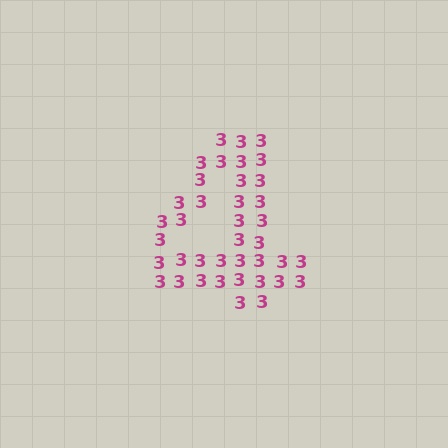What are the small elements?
The small elements are digit 3's.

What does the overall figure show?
The overall figure shows the digit 4.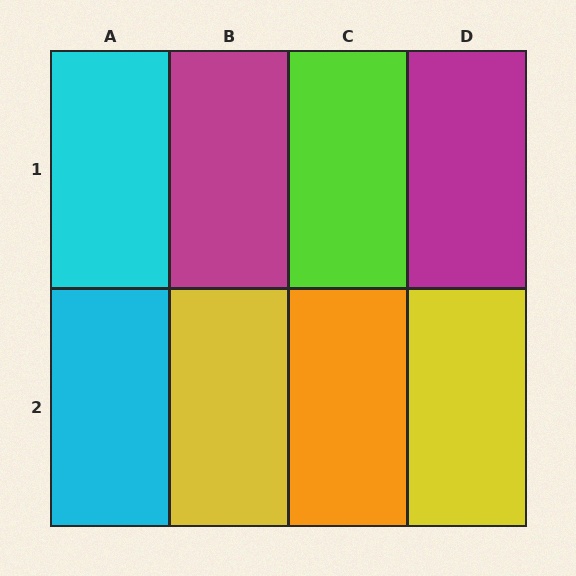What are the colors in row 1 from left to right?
Cyan, magenta, lime, magenta.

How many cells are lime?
1 cell is lime.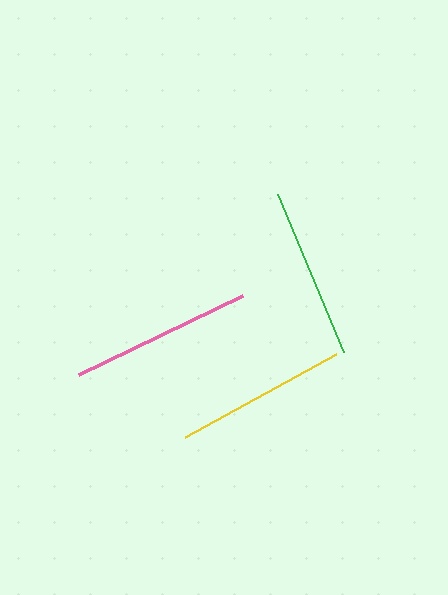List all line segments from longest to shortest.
From longest to shortest: pink, yellow, green.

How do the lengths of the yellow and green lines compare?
The yellow and green lines are approximately the same length.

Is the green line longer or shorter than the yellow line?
The yellow line is longer than the green line.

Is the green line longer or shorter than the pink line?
The pink line is longer than the green line.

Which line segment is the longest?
The pink line is the longest at approximately 182 pixels.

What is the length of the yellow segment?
The yellow segment is approximately 172 pixels long.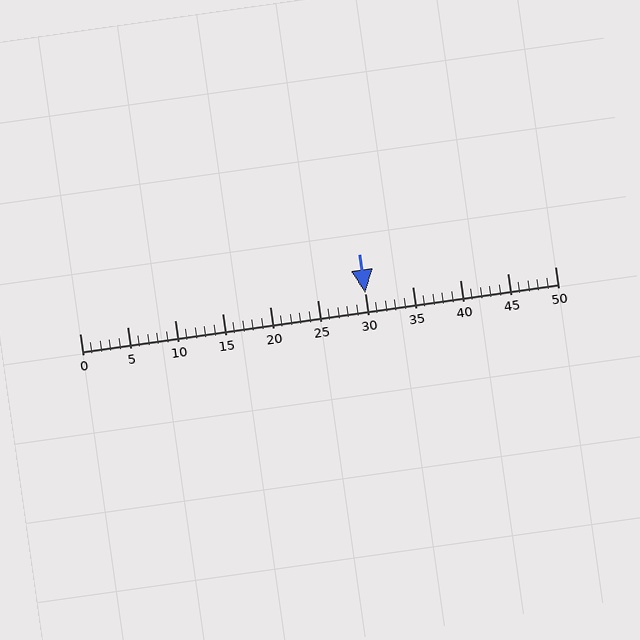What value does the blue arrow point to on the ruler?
The blue arrow points to approximately 30.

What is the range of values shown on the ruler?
The ruler shows values from 0 to 50.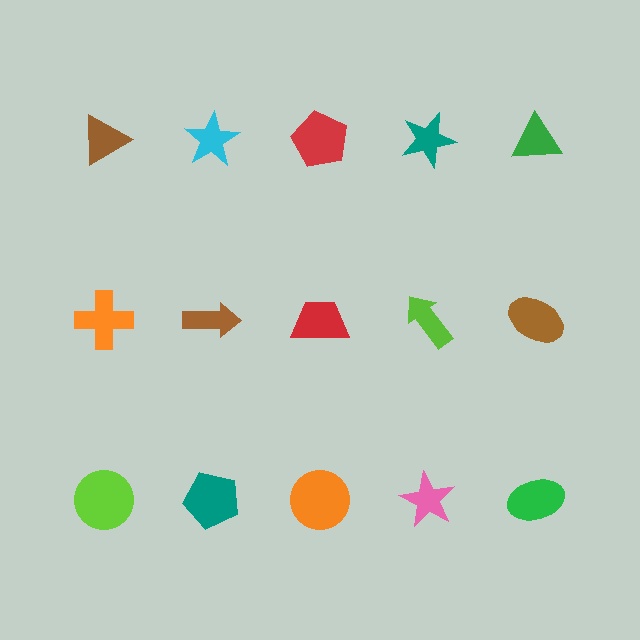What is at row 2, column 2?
A brown arrow.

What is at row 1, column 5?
A green triangle.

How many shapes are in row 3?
5 shapes.